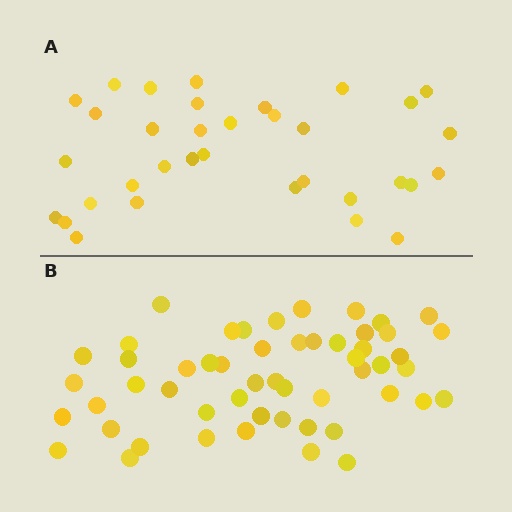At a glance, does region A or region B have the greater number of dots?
Region B (the bottom region) has more dots.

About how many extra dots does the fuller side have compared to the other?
Region B has approximately 20 more dots than region A.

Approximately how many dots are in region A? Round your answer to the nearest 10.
About 30 dots. (The exact count is 34, which rounds to 30.)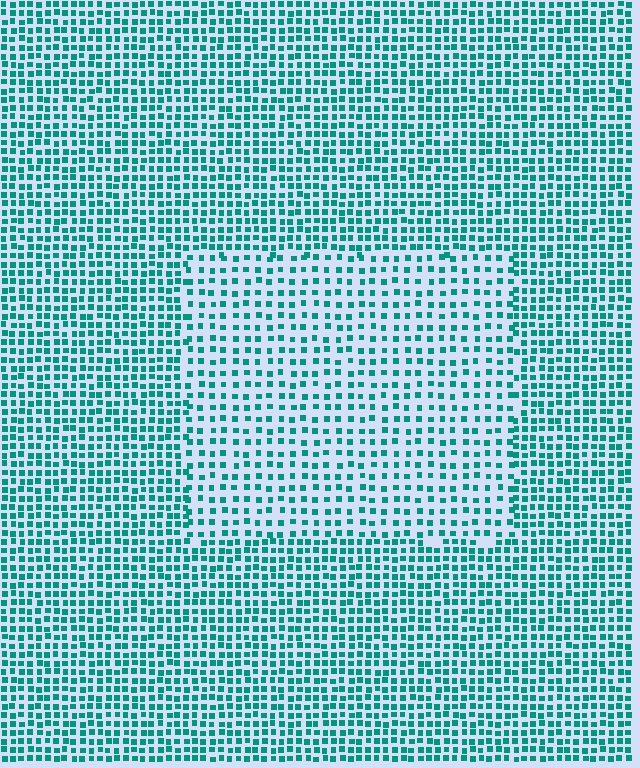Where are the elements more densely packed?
The elements are more densely packed outside the rectangle boundary.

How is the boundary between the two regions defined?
The boundary is defined by a change in element density (approximately 1.8x ratio). All elements are the same color, size, and shape.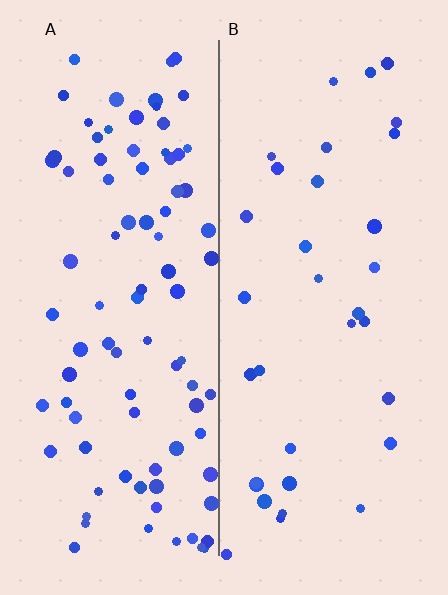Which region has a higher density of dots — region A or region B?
A (the left).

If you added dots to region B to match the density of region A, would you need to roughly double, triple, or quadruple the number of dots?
Approximately triple.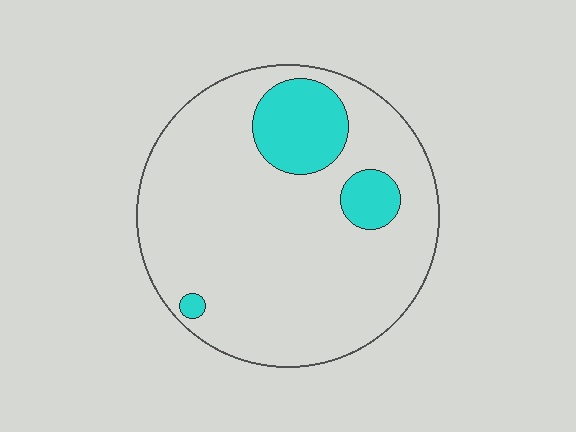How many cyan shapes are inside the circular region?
3.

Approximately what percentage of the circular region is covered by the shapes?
Approximately 15%.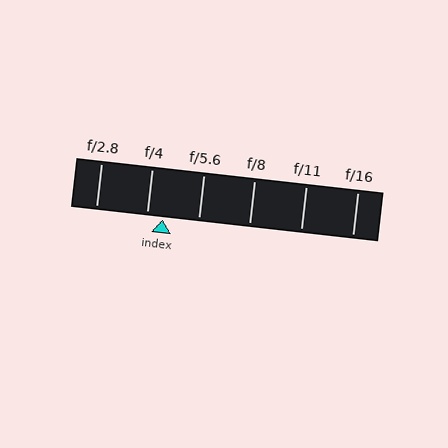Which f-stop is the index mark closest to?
The index mark is closest to f/4.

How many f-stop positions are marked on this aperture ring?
There are 6 f-stop positions marked.